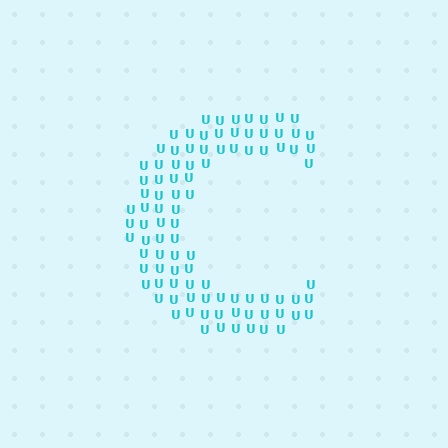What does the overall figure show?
The overall figure shows the letter C.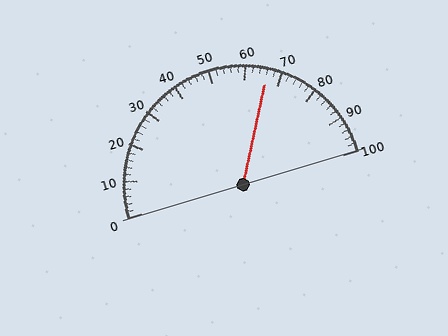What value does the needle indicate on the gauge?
The needle indicates approximately 66.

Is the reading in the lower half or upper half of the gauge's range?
The reading is in the upper half of the range (0 to 100).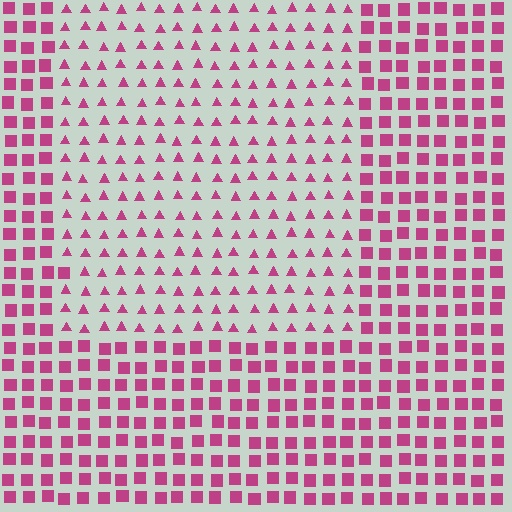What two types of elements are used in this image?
The image uses triangles inside the rectangle region and squares outside it.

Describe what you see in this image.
The image is filled with small magenta elements arranged in a uniform grid. A rectangle-shaped region contains triangles, while the surrounding area contains squares. The boundary is defined purely by the change in element shape.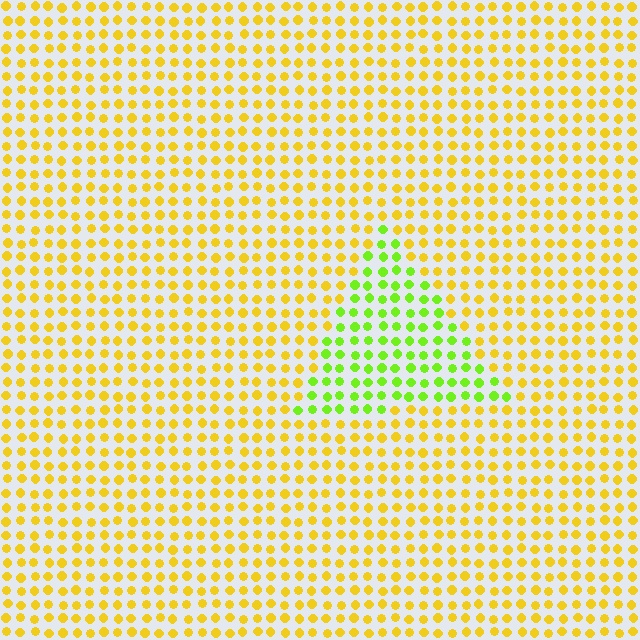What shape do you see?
I see a triangle.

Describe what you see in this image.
The image is filled with small yellow elements in a uniform arrangement. A triangle-shaped region is visible where the elements are tinted to a slightly different hue, forming a subtle color boundary.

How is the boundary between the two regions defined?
The boundary is defined purely by a slight shift in hue (about 46 degrees). Spacing, size, and orientation are identical on both sides.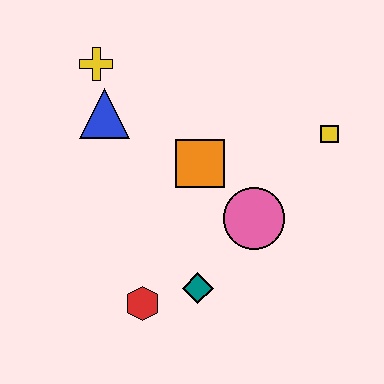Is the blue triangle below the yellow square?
No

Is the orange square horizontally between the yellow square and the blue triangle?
Yes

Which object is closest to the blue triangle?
The yellow cross is closest to the blue triangle.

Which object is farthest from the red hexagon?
The yellow square is farthest from the red hexagon.